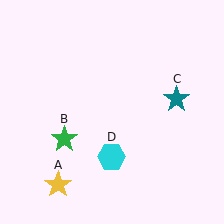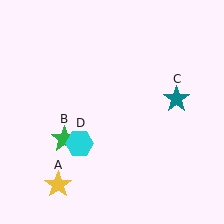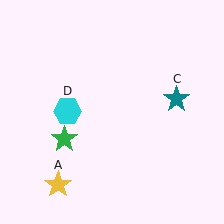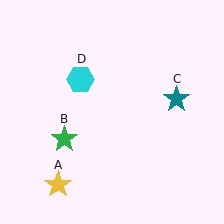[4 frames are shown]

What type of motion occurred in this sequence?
The cyan hexagon (object D) rotated clockwise around the center of the scene.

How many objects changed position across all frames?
1 object changed position: cyan hexagon (object D).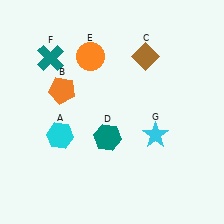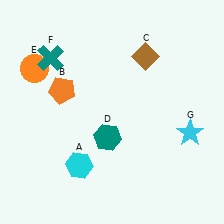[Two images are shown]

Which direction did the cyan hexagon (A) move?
The cyan hexagon (A) moved down.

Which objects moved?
The objects that moved are: the cyan hexagon (A), the orange circle (E), the cyan star (G).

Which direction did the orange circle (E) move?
The orange circle (E) moved left.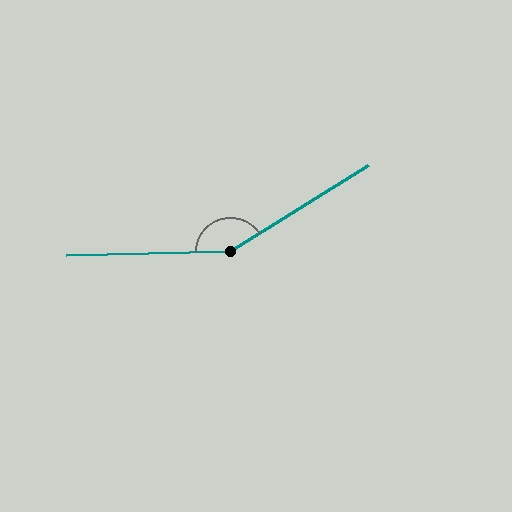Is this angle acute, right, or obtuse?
It is obtuse.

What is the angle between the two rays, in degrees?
Approximately 149 degrees.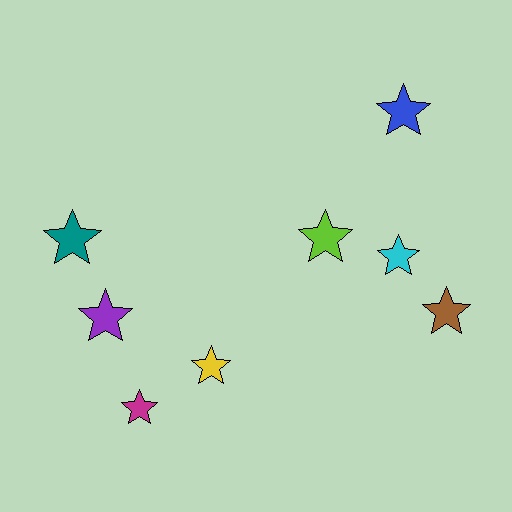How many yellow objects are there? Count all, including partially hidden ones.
There is 1 yellow object.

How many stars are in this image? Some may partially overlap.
There are 8 stars.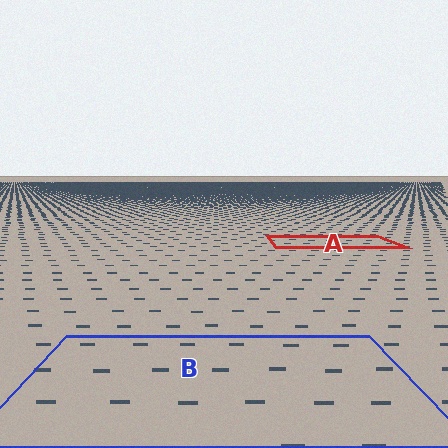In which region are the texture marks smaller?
The texture marks are smaller in region A, because it is farther away.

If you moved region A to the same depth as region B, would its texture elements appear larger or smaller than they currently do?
They would appear larger. At a closer depth, the same texture elements are projected at a bigger on-screen size.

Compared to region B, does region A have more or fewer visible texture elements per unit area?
Region A has more texture elements per unit area — they are packed more densely because it is farther away.